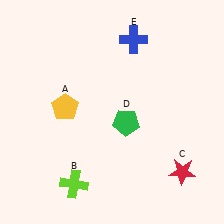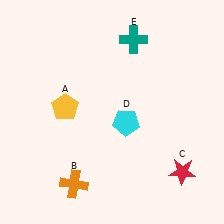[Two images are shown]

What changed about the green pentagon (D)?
In Image 1, D is green. In Image 2, it changed to cyan.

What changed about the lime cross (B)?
In Image 1, B is lime. In Image 2, it changed to orange.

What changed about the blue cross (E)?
In Image 1, E is blue. In Image 2, it changed to teal.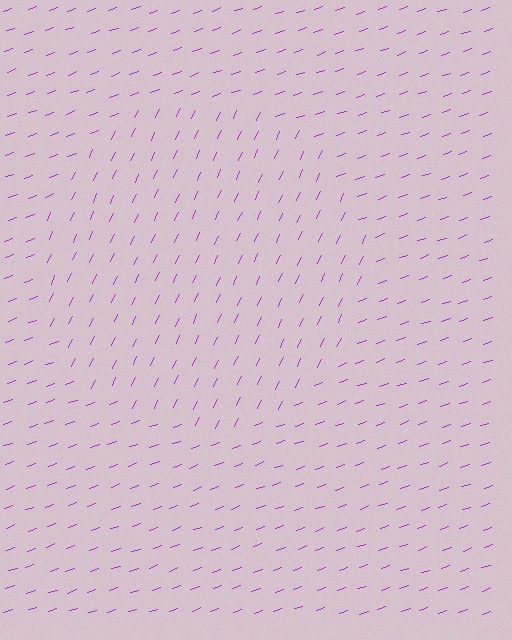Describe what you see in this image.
The image is filled with small purple line segments. A circle region in the image has lines oriented differently from the surrounding lines, creating a visible texture boundary.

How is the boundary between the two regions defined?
The boundary is defined purely by a change in line orientation (approximately 45 degrees difference). All lines are the same color and thickness.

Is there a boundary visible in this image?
Yes, there is a texture boundary formed by a change in line orientation.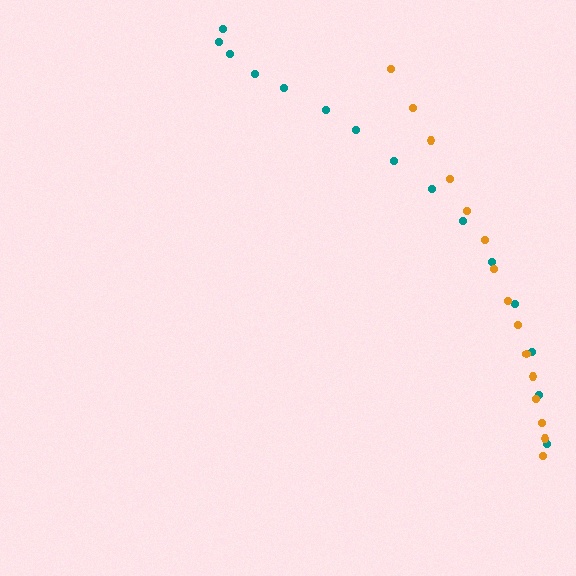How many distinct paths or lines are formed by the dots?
There are 2 distinct paths.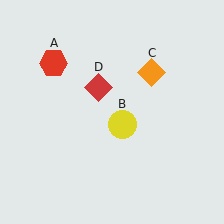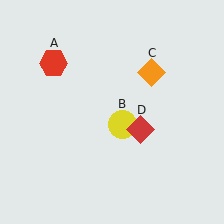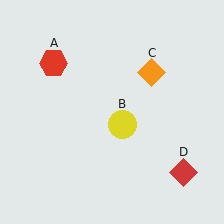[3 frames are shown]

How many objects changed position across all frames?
1 object changed position: red diamond (object D).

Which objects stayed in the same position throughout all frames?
Red hexagon (object A) and yellow circle (object B) and orange diamond (object C) remained stationary.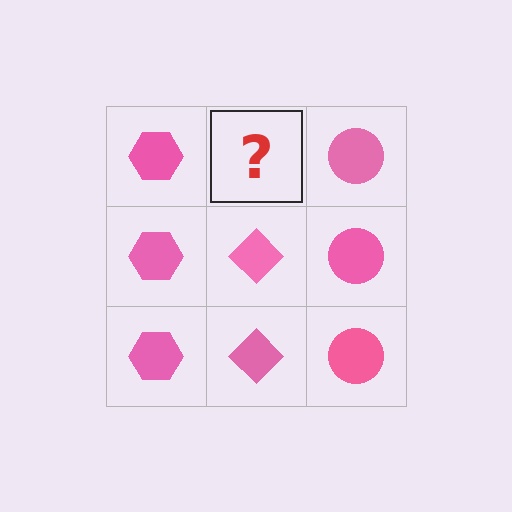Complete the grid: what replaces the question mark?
The question mark should be replaced with a pink diamond.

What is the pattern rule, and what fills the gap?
The rule is that each column has a consistent shape. The gap should be filled with a pink diamond.